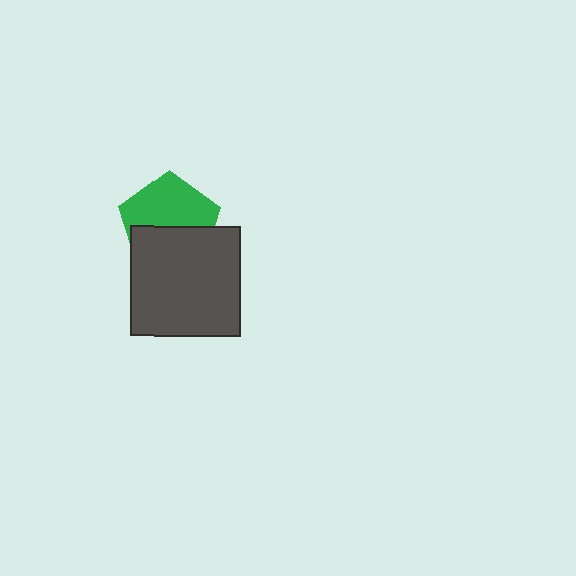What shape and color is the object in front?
The object in front is a dark gray square.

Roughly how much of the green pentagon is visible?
About half of it is visible (roughly 54%).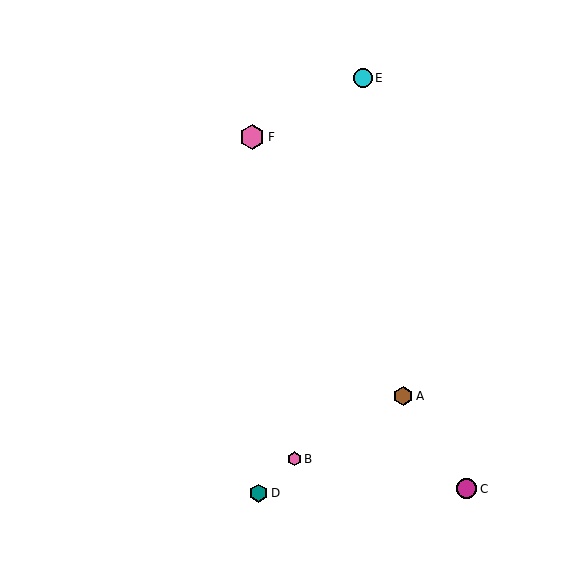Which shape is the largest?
The pink hexagon (labeled F) is the largest.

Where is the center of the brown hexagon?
The center of the brown hexagon is at (403, 396).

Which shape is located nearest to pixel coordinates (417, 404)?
The brown hexagon (labeled A) at (403, 396) is nearest to that location.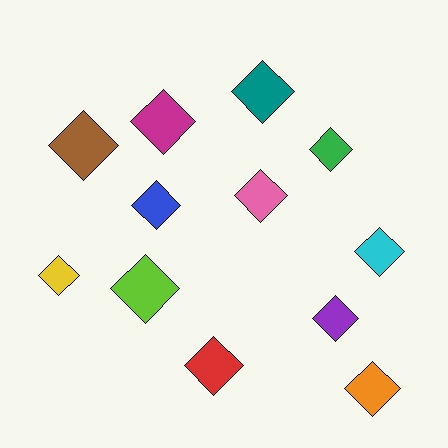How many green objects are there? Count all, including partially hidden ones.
There is 1 green object.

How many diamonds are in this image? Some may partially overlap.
There are 12 diamonds.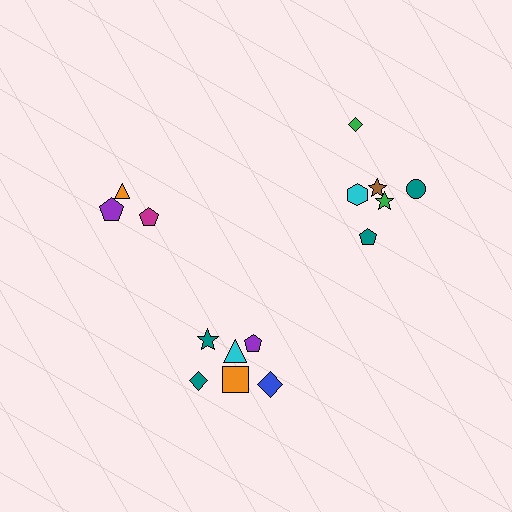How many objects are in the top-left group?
There are 3 objects.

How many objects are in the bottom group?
There are 6 objects.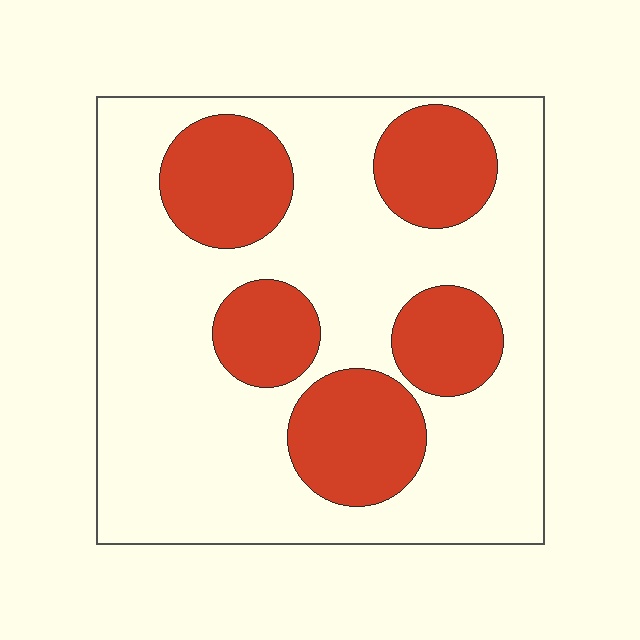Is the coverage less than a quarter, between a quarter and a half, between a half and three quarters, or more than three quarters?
Between a quarter and a half.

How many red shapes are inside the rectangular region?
5.